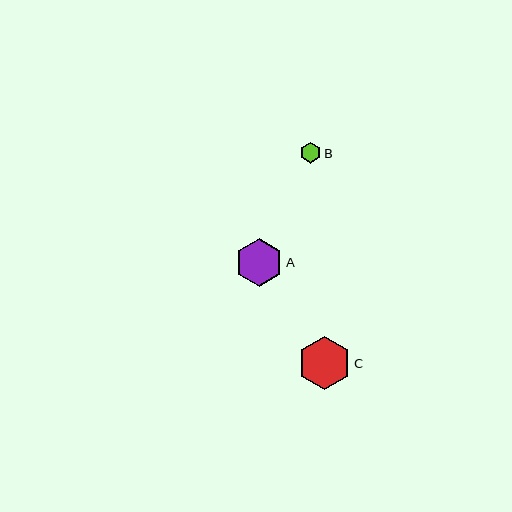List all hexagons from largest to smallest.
From largest to smallest: C, A, B.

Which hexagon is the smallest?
Hexagon B is the smallest with a size of approximately 21 pixels.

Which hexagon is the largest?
Hexagon C is the largest with a size of approximately 53 pixels.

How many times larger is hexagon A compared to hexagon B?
Hexagon A is approximately 2.3 times the size of hexagon B.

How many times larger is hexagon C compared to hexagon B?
Hexagon C is approximately 2.6 times the size of hexagon B.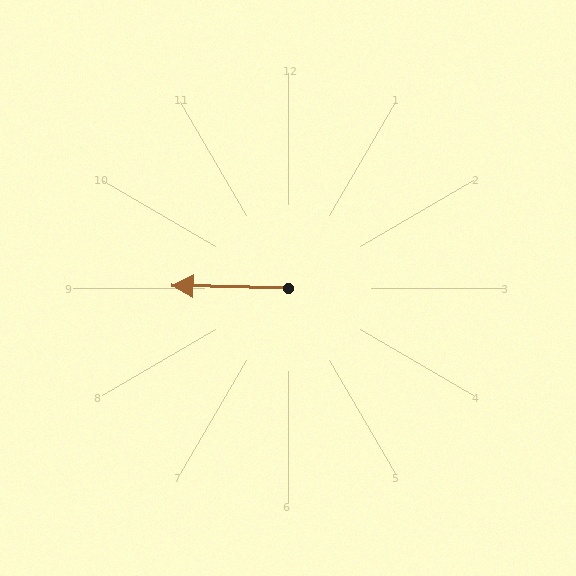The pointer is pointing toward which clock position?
Roughly 9 o'clock.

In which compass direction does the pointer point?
West.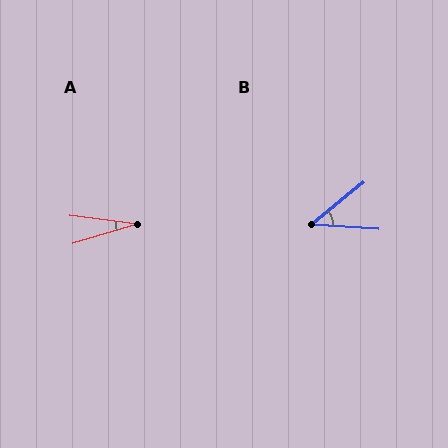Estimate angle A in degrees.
Approximately 24 degrees.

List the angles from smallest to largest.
A (24°), B (42°).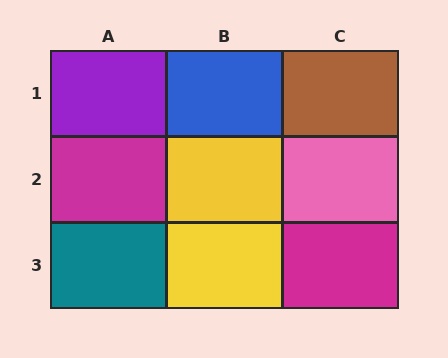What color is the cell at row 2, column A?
Magenta.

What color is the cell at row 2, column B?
Yellow.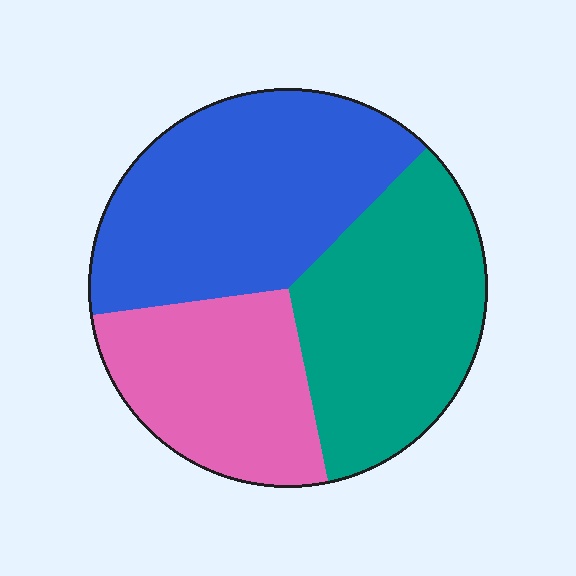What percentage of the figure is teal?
Teal covers around 35% of the figure.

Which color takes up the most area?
Blue, at roughly 40%.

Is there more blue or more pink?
Blue.